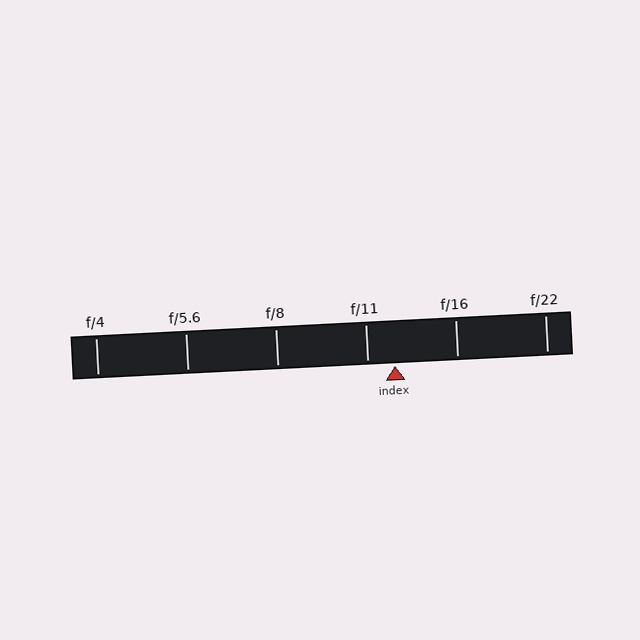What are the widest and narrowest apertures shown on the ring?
The widest aperture shown is f/4 and the narrowest is f/22.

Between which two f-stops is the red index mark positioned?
The index mark is between f/11 and f/16.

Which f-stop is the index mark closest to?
The index mark is closest to f/11.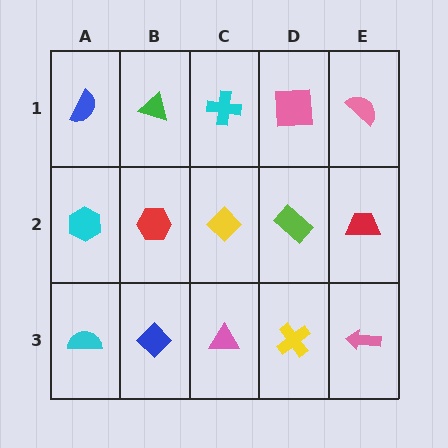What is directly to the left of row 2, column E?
A lime rectangle.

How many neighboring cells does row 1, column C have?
3.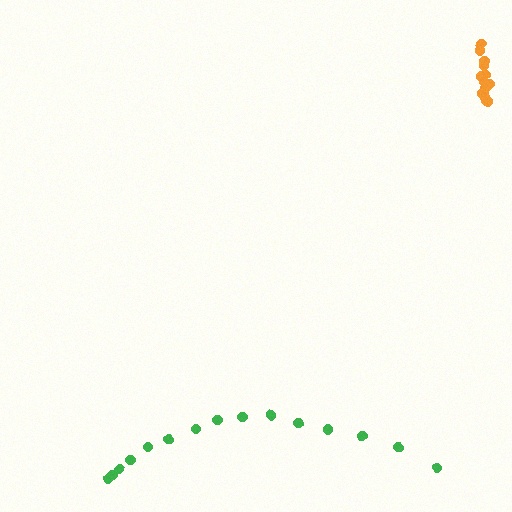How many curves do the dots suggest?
There are 2 distinct paths.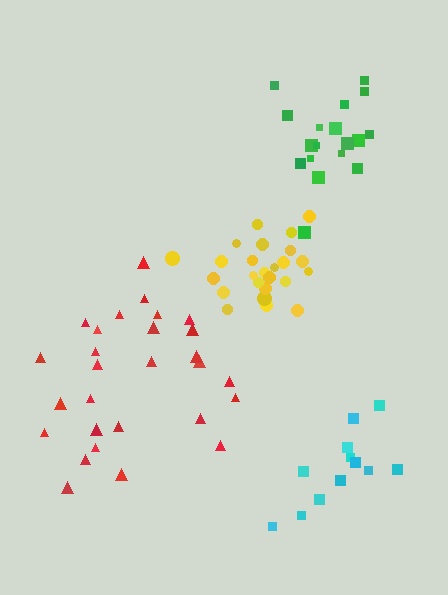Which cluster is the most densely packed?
Yellow.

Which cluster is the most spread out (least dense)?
Cyan.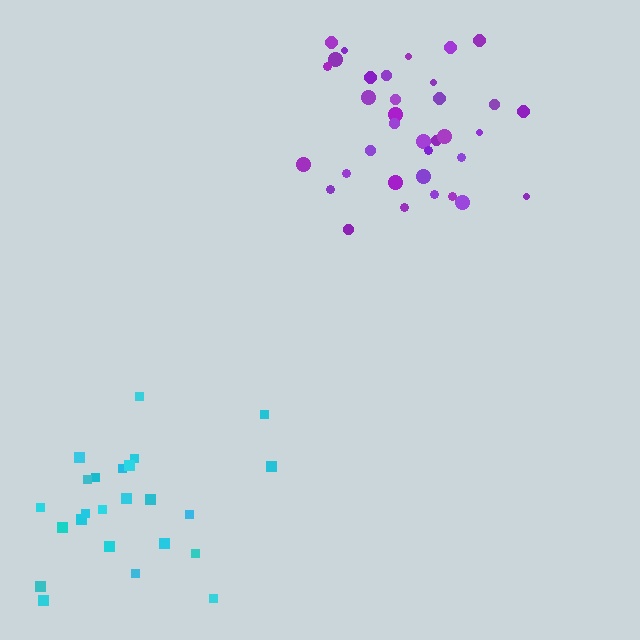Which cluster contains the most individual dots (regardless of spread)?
Purple (35).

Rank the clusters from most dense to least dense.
purple, cyan.